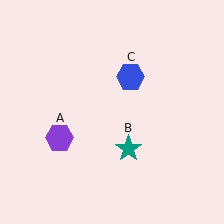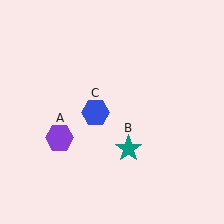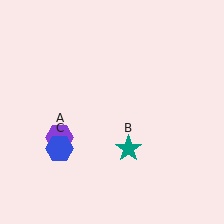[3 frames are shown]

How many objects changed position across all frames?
1 object changed position: blue hexagon (object C).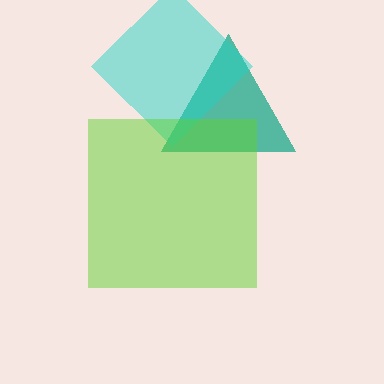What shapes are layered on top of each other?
The layered shapes are: a teal triangle, a cyan diamond, a lime square.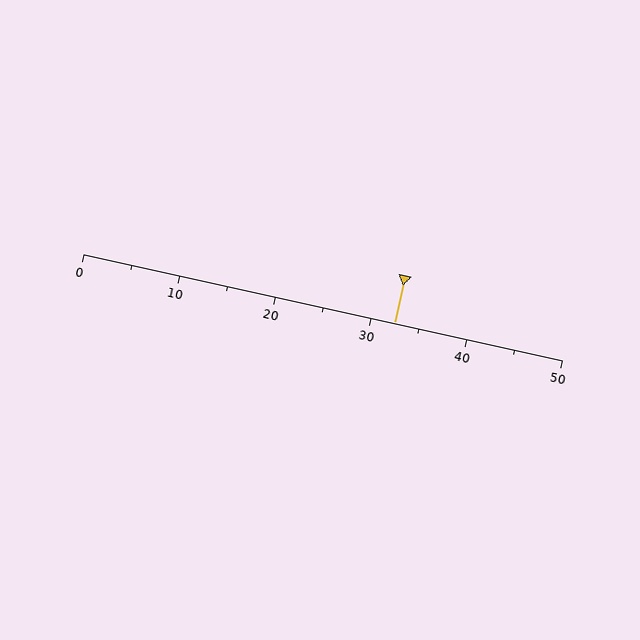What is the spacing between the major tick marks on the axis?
The major ticks are spaced 10 apart.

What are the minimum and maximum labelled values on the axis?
The axis runs from 0 to 50.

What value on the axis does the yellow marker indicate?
The marker indicates approximately 32.5.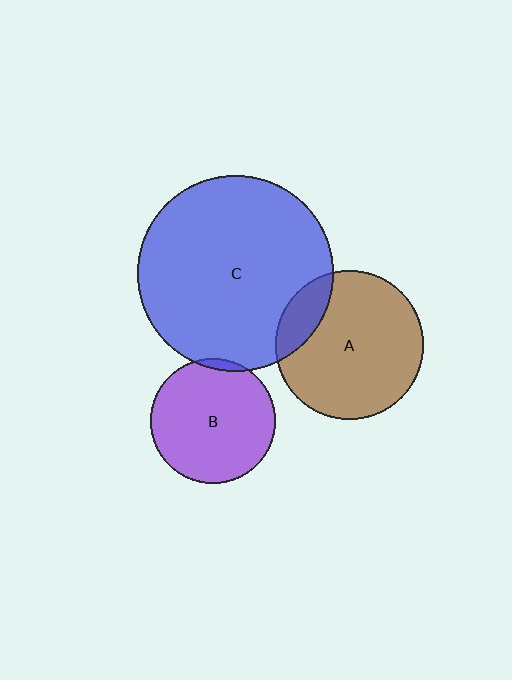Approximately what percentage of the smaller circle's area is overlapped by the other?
Approximately 15%.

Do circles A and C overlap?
Yes.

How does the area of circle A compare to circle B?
Approximately 1.4 times.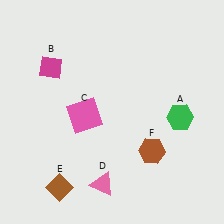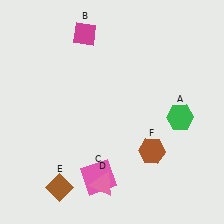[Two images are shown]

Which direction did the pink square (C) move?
The pink square (C) moved down.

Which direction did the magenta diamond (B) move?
The magenta diamond (B) moved right.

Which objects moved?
The objects that moved are: the magenta diamond (B), the pink square (C).